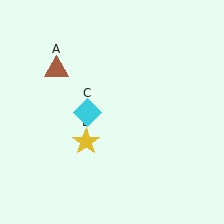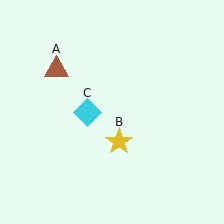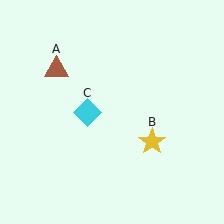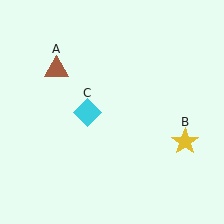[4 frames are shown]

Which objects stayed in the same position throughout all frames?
Brown triangle (object A) and cyan diamond (object C) remained stationary.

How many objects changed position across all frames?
1 object changed position: yellow star (object B).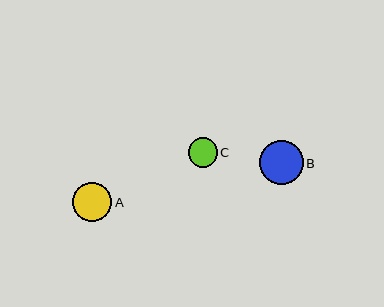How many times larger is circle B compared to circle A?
Circle B is approximately 1.1 times the size of circle A.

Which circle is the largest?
Circle B is the largest with a size of approximately 44 pixels.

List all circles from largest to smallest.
From largest to smallest: B, A, C.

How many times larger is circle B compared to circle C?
Circle B is approximately 1.5 times the size of circle C.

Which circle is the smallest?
Circle C is the smallest with a size of approximately 29 pixels.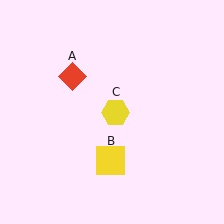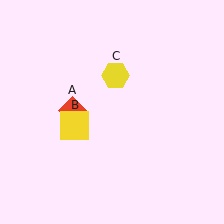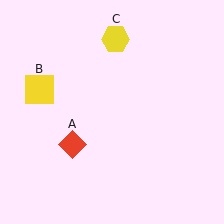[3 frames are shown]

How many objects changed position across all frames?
3 objects changed position: red diamond (object A), yellow square (object B), yellow hexagon (object C).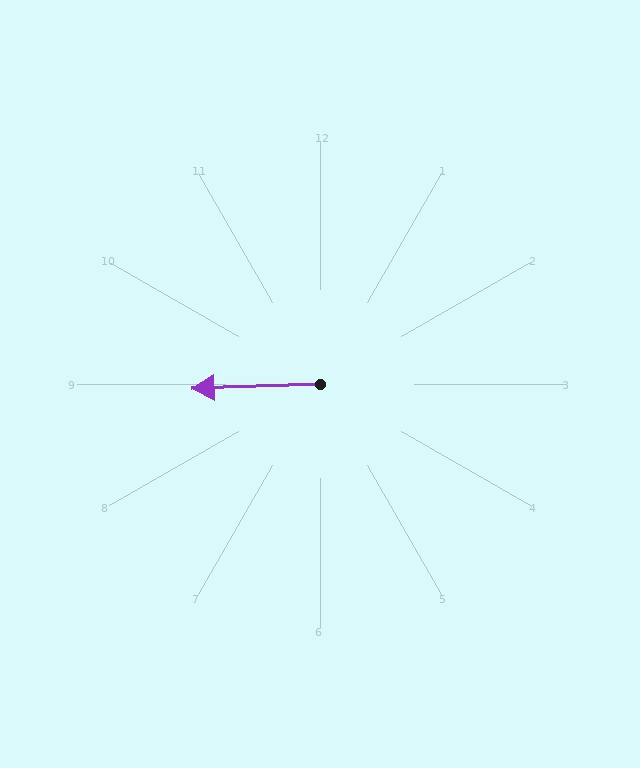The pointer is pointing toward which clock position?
Roughly 9 o'clock.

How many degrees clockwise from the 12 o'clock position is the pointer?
Approximately 268 degrees.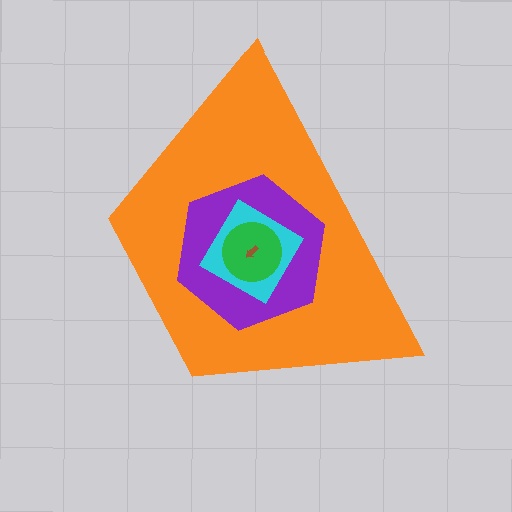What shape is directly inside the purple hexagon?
The cyan diamond.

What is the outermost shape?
The orange trapezoid.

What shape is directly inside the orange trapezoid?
The purple hexagon.